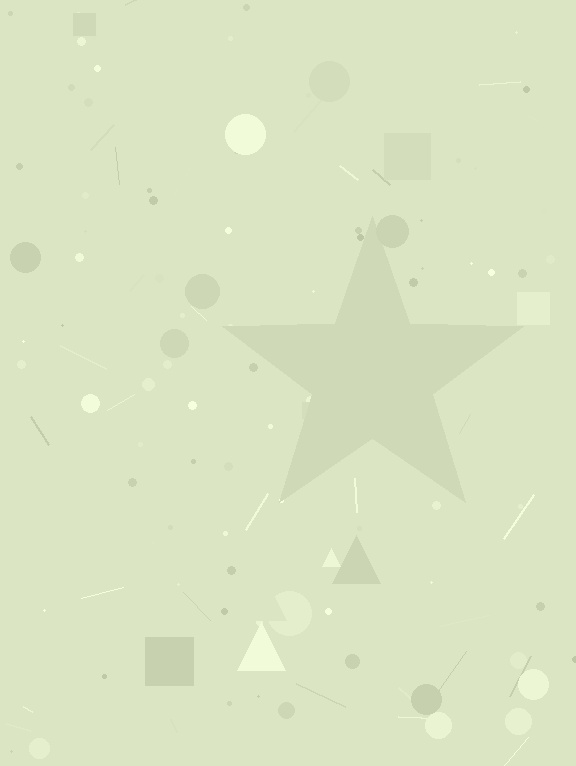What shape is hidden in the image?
A star is hidden in the image.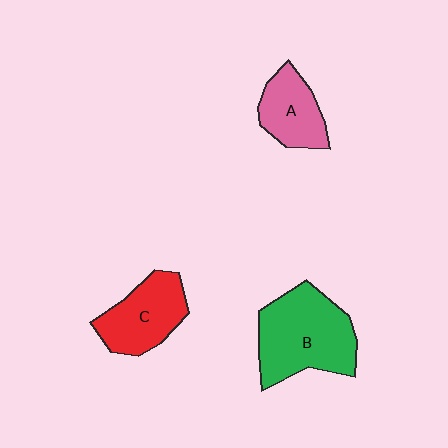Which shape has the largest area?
Shape B (green).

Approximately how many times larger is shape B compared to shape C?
Approximately 1.5 times.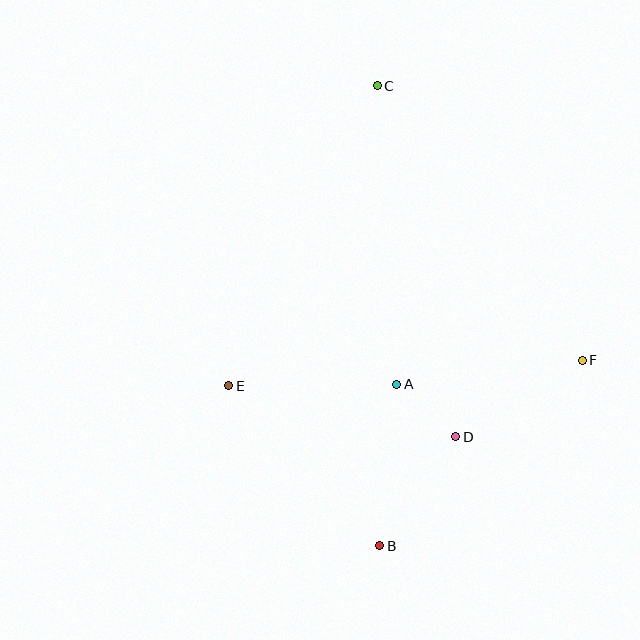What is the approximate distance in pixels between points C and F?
The distance between C and F is approximately 342 pixels.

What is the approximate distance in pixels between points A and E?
The distance between A and E is approximately 168 pixels.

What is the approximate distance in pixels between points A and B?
The distance between A and B is approximately 162 pixels.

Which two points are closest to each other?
Points A and D are closest to each other.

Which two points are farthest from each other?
Points B and C are farthest from each other.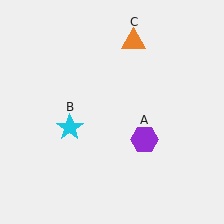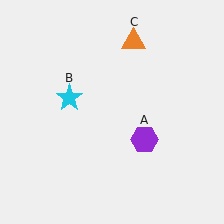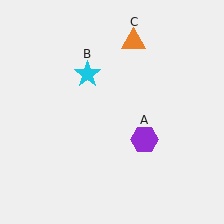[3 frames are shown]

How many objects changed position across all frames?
1 object changed position: cyan star (object B).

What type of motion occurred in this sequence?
The cyan star (object B) rotated clockwise around the center of the scene.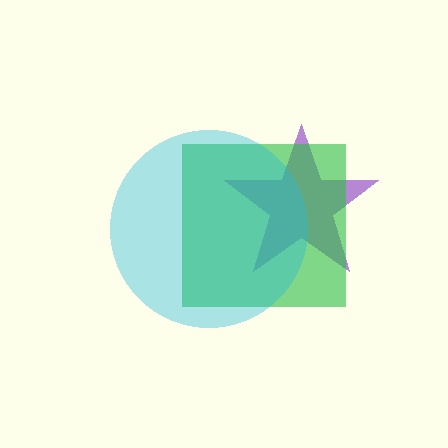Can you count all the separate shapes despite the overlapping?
Yes, there are 3 separate shapes.